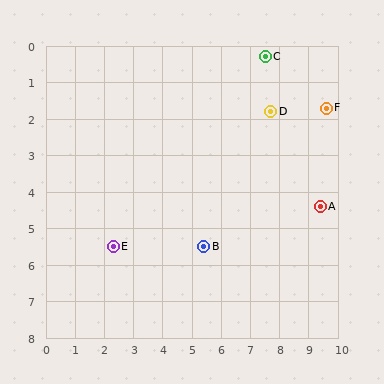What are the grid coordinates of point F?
Point F is at approximately (9.6, 1.7).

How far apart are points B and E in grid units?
Points B and E are about 3.1 grid units apart.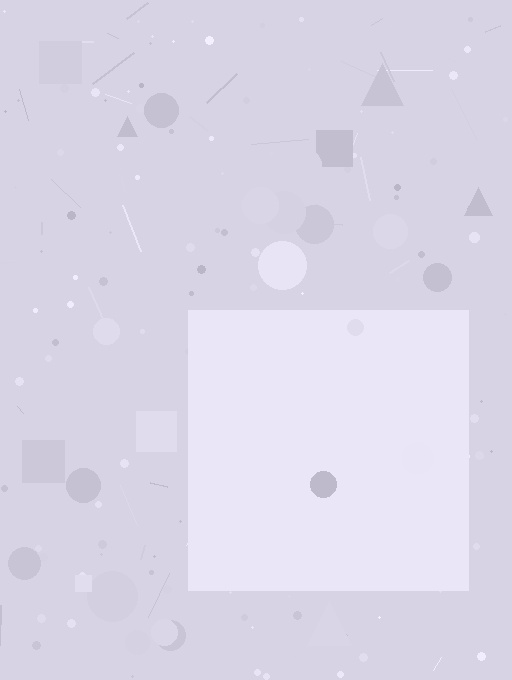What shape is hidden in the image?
A square is hidden in the image.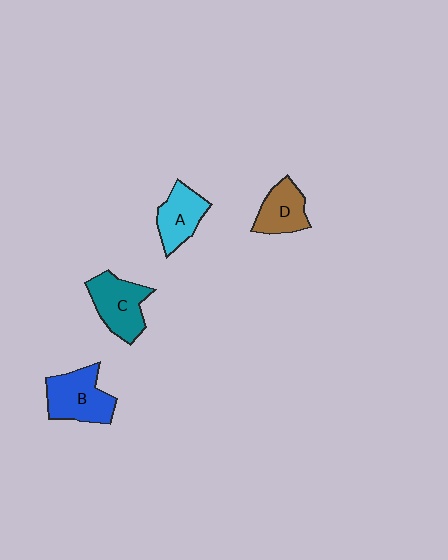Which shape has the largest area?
Shape B (blue).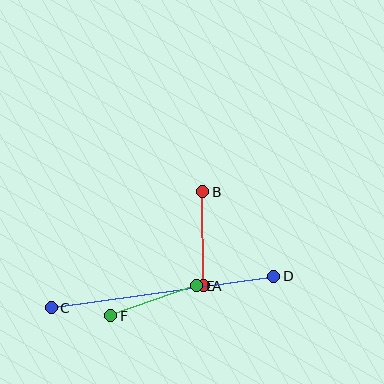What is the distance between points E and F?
The distance is approximately 91 pixels.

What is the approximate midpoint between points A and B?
The midpoint is at approximately (203, 239) pixels.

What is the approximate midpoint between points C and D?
The midpoint is at approximately (162, 292) pixels.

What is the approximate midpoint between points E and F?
The midpoint is at approximately (154, 301) pixels.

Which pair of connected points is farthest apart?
Points C and D are farthest apart.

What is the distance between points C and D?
The distance is approximately 225 pixels.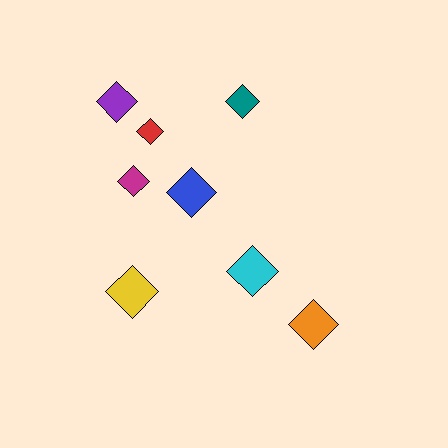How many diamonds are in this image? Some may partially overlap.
There are 8 diamonds.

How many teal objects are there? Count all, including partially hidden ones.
There is 1 teal object.